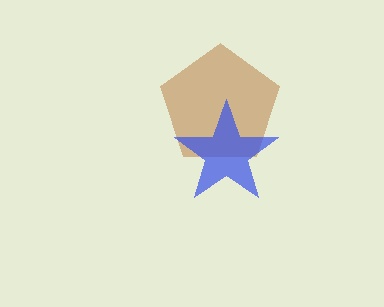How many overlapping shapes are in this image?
There are 2 overlapping shapes in the image.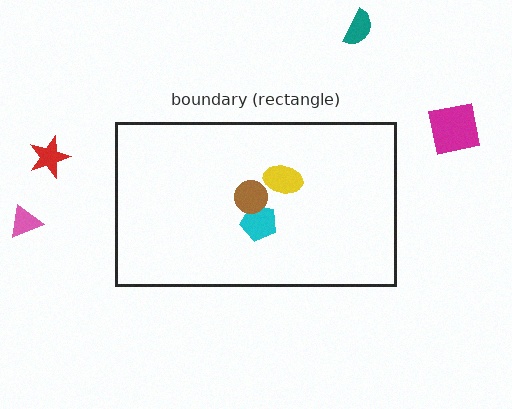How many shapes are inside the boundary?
3 inside, 4 outside.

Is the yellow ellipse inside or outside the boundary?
Inside.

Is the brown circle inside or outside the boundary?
Inside.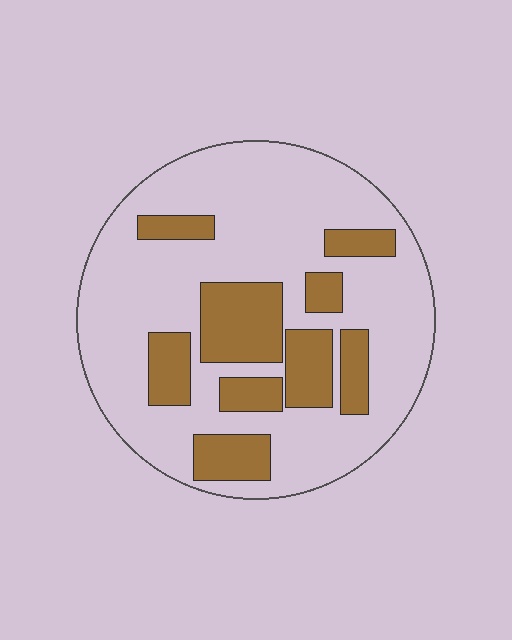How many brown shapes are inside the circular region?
9.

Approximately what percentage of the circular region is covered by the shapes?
Approximately 25%.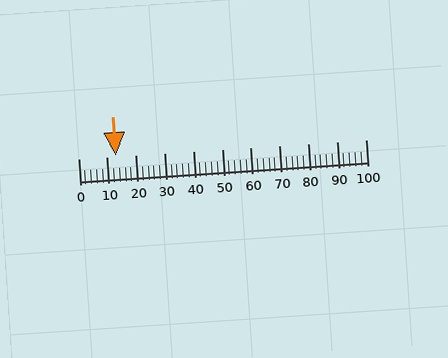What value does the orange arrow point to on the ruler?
The orange arrow points to approximately 13.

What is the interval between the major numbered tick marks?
The major tick marks are spaced 10 units apart.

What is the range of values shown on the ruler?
The ruler shows values from 0 to 100.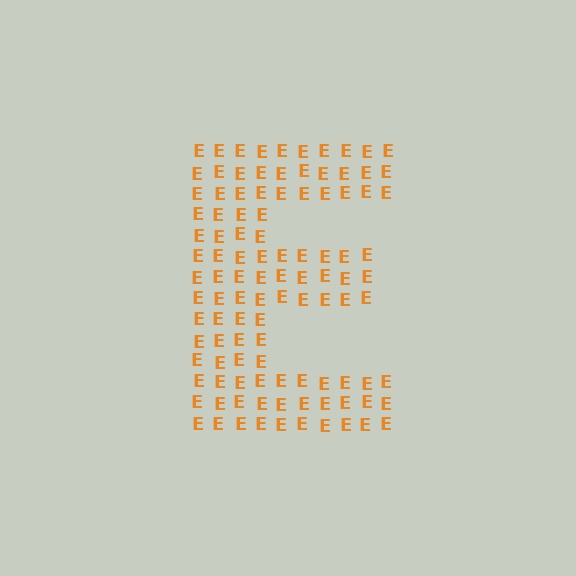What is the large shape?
The large shape is the letter E.